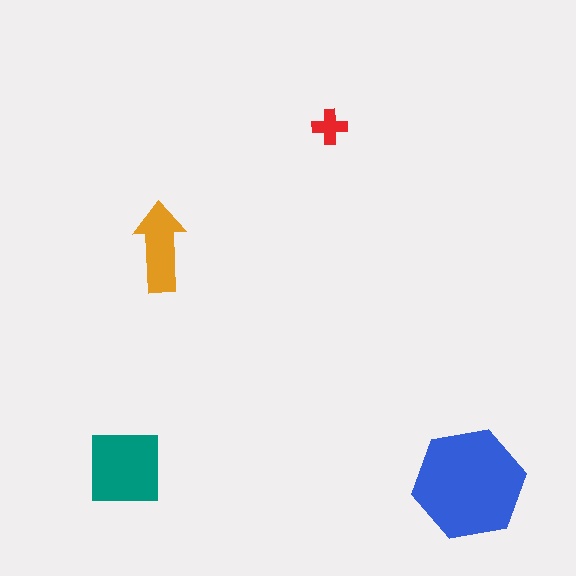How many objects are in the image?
There are 4 objects in the image.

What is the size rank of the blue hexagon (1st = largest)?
1st.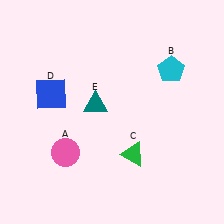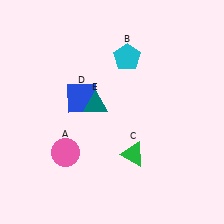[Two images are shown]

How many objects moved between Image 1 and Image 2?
2 objects moved between the two images.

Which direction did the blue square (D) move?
The blue square (D) moved right.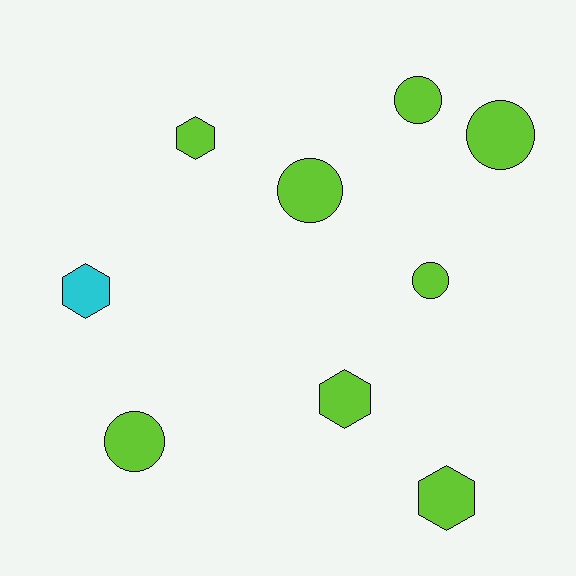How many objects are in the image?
There are 9 objects.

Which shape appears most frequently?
Circle, with 5 objects.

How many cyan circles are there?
There are no cyan circles.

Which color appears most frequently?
Lime, with 8 objects.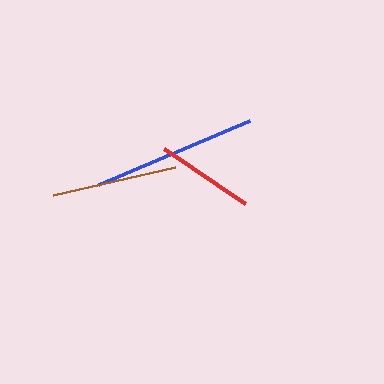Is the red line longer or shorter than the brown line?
The brown line is longer than the red line.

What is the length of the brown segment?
The brown segment is approximately 126 pixels long.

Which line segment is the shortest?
The red line is the shortest at approximately 98 pixels.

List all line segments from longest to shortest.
From longest to shortest: blue, brown, red.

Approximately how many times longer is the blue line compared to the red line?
The blue line is approximately 1.7 times the length of the red line.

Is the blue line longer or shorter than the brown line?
The blue line is longer than the brown line.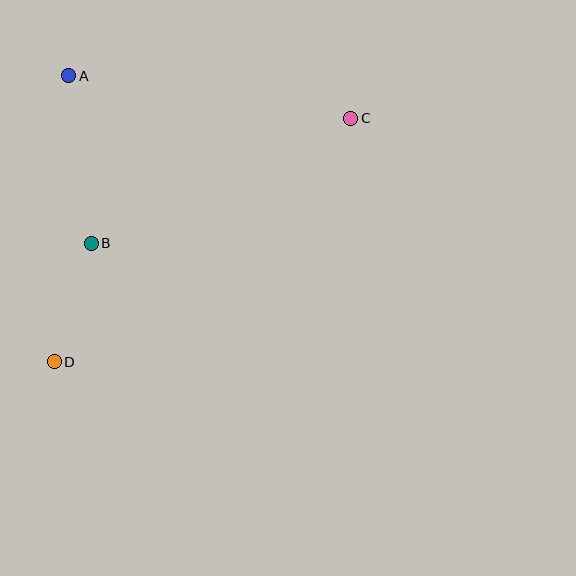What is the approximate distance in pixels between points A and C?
The distance between A and C is approximately 285 pixels.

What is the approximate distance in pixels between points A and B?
The distance between A and B is approximately 169 pixels.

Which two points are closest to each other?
Points B and D are closest to each other.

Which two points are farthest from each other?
Points C and D are farthest from each other.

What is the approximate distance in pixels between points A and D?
The distance between A and D is approximately 286 pixels.